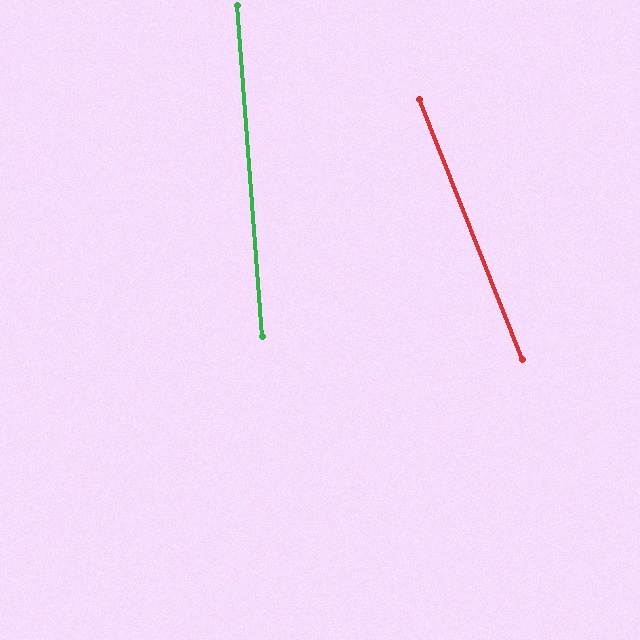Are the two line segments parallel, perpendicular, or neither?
Neither parallel nor perpendicular — they differ by about 17°.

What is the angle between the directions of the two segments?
Approximately 17 degrees.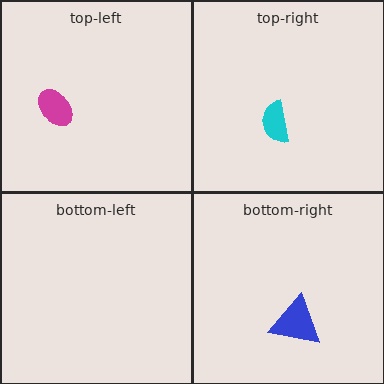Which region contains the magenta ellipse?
The top-left region.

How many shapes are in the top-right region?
1.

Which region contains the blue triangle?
The bottom-right region.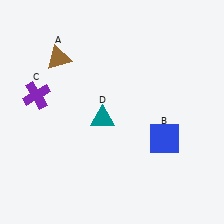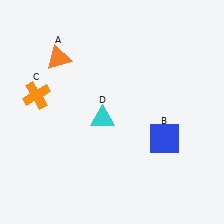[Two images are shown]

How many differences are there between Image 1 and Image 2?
There are 3 differences between the two images.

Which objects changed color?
A changed from brown to orange. C changed from purple to orange. D changed from teal to cyan.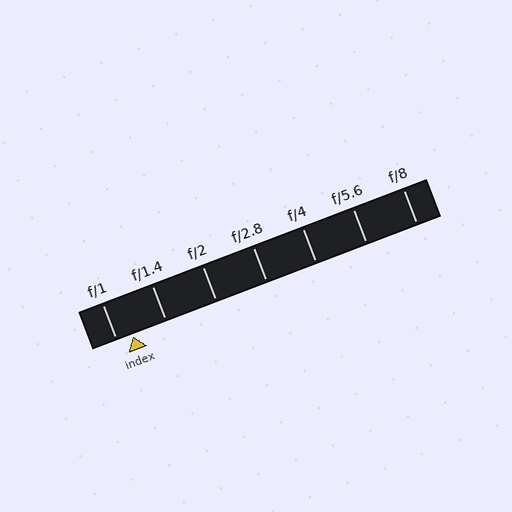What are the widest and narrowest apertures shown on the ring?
The widest aperture shown is f/1 and the narrowest is f/8.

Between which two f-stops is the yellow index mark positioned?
The index mark is between f/1 and f/1.4.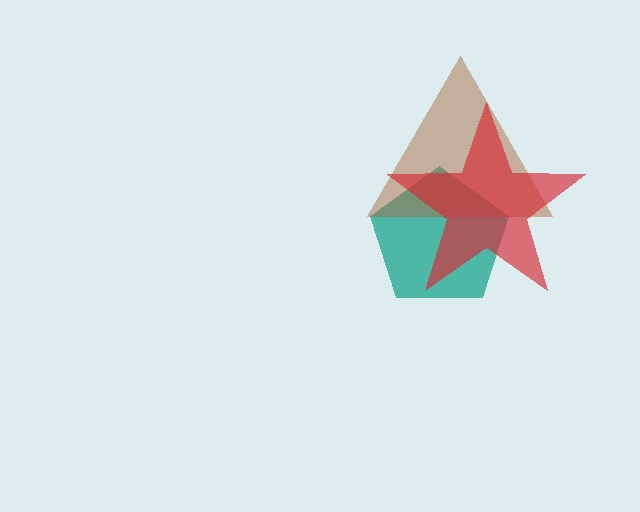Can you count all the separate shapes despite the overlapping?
Yes, there are 3 separate shapes.